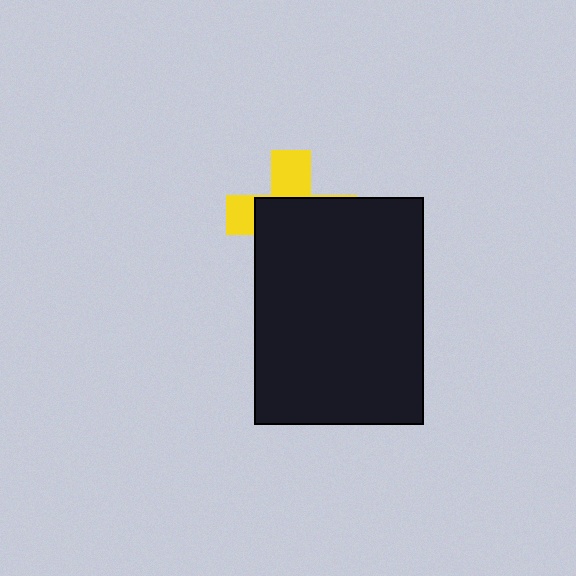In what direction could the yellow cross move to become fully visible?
The yellow cross could move up. That would shift it out from behind the black rectangle entirely.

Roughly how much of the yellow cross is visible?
A small part of it is visible (roughly 35%).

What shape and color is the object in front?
The object in front is a black rectangle.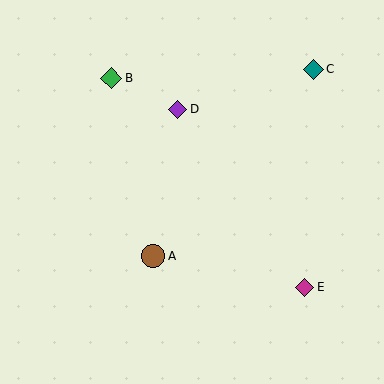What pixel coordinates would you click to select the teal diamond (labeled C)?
Click at (313, 69) to select the teal diamond C.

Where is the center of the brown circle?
The center of the brown circle is at (153, 256).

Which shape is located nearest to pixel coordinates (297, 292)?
The magenta diamond (labeled E) at (305, 287) is nearest to that location.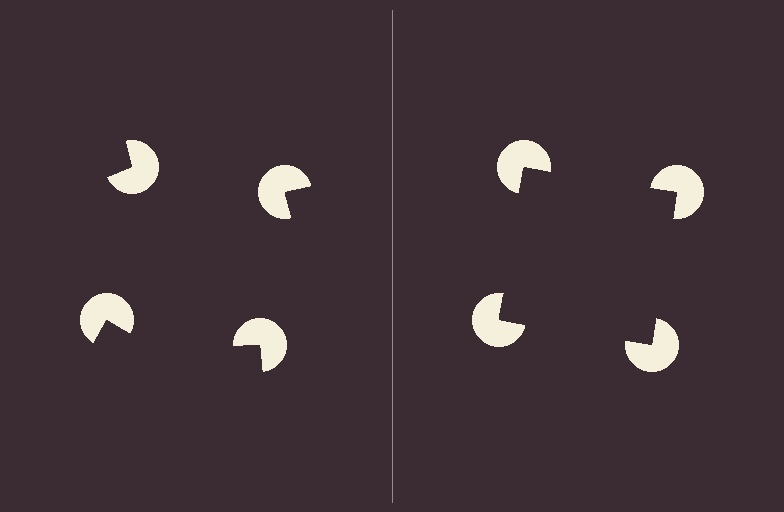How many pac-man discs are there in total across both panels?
8 — 4 on each side.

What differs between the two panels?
The pac-man discs are positioned identically on both sides; only the wedge orientations differ. On the right they align to a square; on the left they are misaligned.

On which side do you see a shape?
An illusory square appears on the right side. On the left side the wedge cuts are rotated, so no coherent shape forms.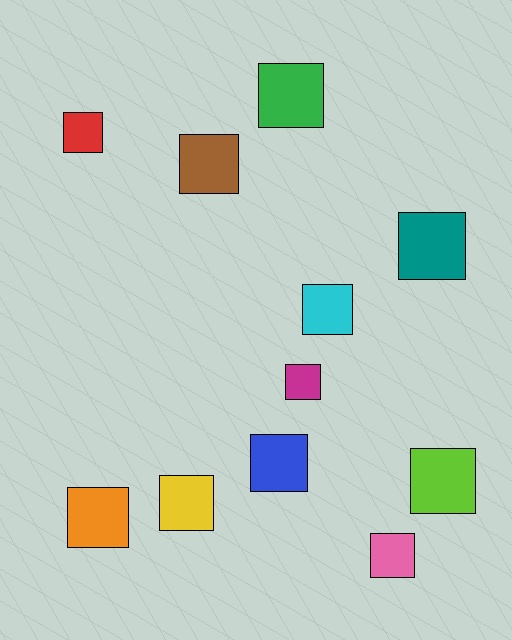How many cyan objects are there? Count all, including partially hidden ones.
There is 1 cyan object.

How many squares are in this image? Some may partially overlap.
There are 11 squares.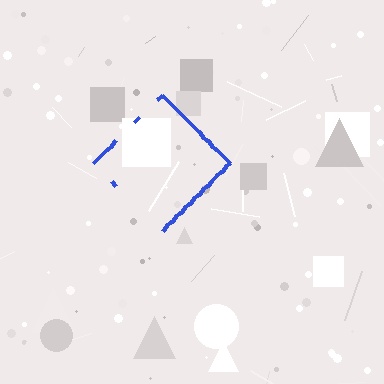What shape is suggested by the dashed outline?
The dashed outline suggests a diamond.